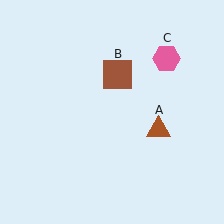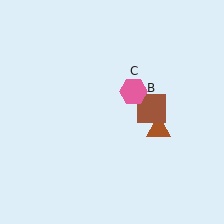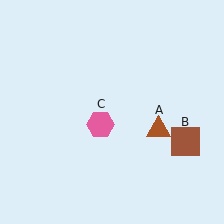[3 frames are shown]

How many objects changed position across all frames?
2 objects changed position: brown square (object B), pink hexagon (object C).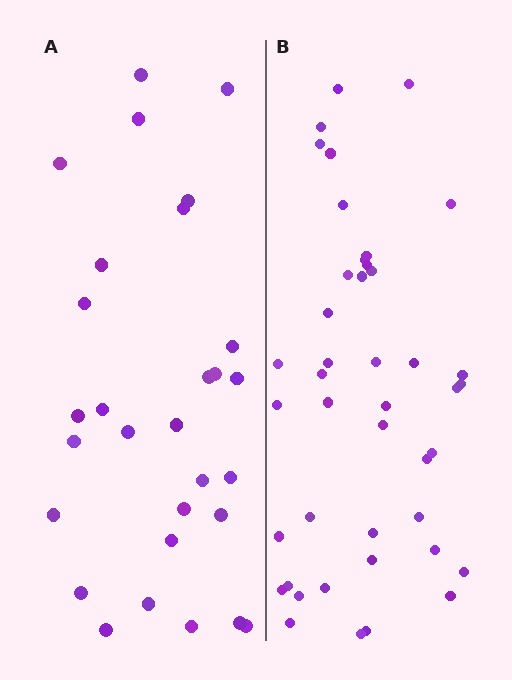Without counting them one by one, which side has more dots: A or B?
Region B (the right region) has more dots.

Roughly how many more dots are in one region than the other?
Region B has approximately 15 more dots than region A.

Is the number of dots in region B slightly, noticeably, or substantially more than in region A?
Region B has substantially more. The ratio is roughly 1.5 to 1.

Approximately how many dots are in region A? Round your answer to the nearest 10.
About 30 dots. (The exact count is 29, which rounds to 30.)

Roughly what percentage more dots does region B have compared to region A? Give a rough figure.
About 50% more.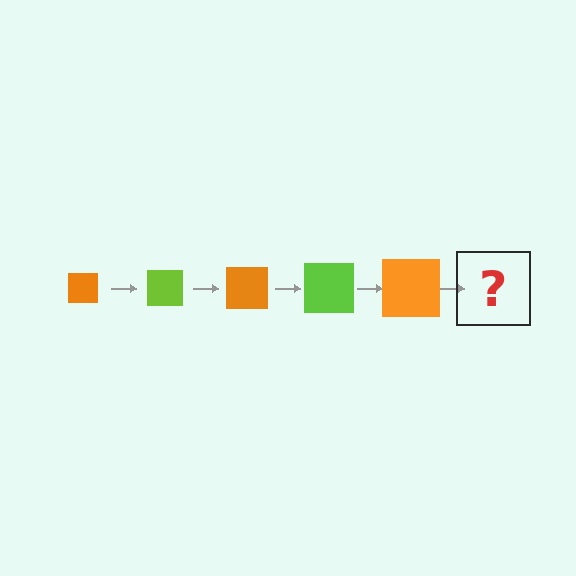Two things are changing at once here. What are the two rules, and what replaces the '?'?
The two rules are that the square grows larger each step and the color cycles through orange and lime. The '?' should be a lime square, larger than the previous one.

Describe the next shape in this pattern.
It should be a lime square, larger than the previous one.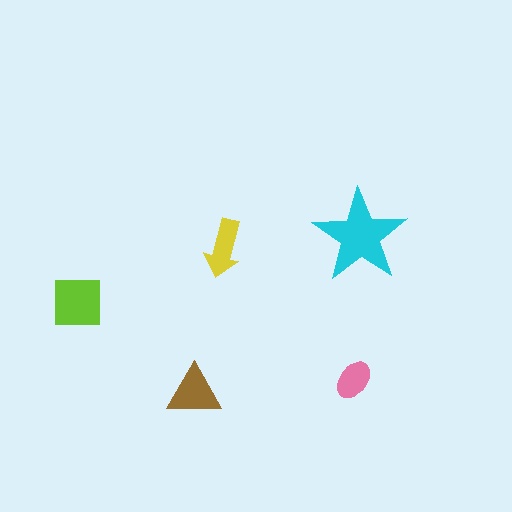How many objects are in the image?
There are 5 objects in the image.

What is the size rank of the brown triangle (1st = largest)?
3rd.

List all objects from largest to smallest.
The cyan star, the lime square, the brown triangle, the yellow arrow, the pink ellipse.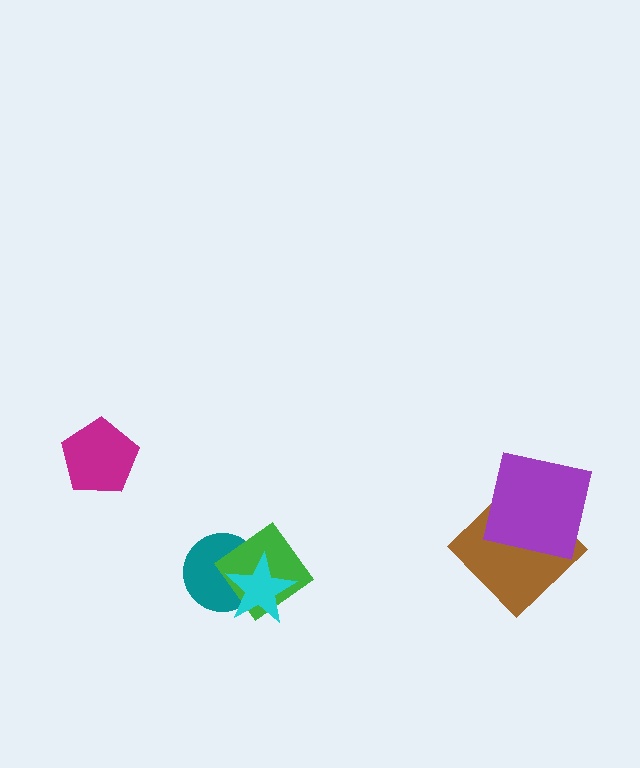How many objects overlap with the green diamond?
2 objects overlap with the green diamond.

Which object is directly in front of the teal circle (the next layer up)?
The green diamond is directly in front of the teal circle.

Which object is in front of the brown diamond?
The purple square is in front of the brown diamond.